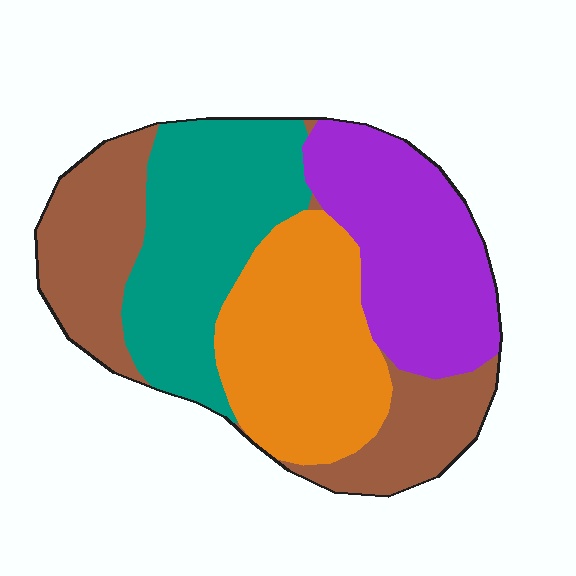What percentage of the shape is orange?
Orange covers around 25% of the shape.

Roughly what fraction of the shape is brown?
Brown takes up about one quarter (1/4) of the shape.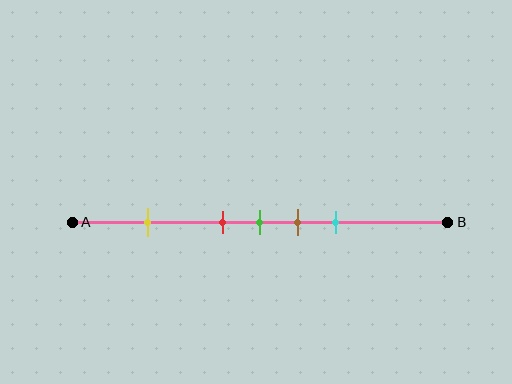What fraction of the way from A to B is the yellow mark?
The yellow mark is approximately 20% (0.2) of the way from A to B.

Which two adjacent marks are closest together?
The red and green marks are the closest adjacent pair.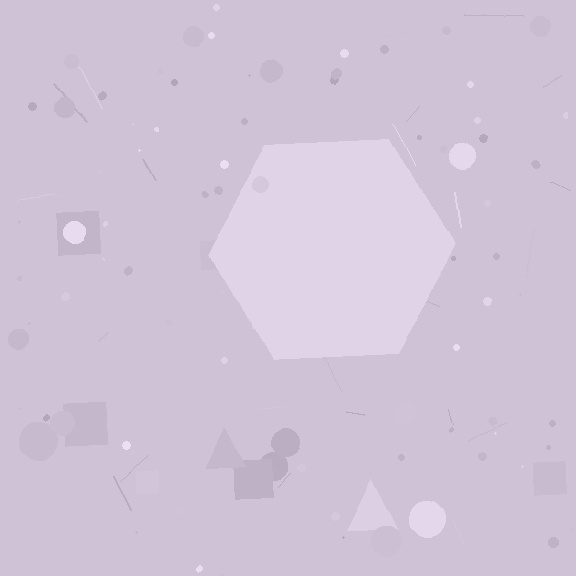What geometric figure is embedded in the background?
A hexagon is embedded in the background.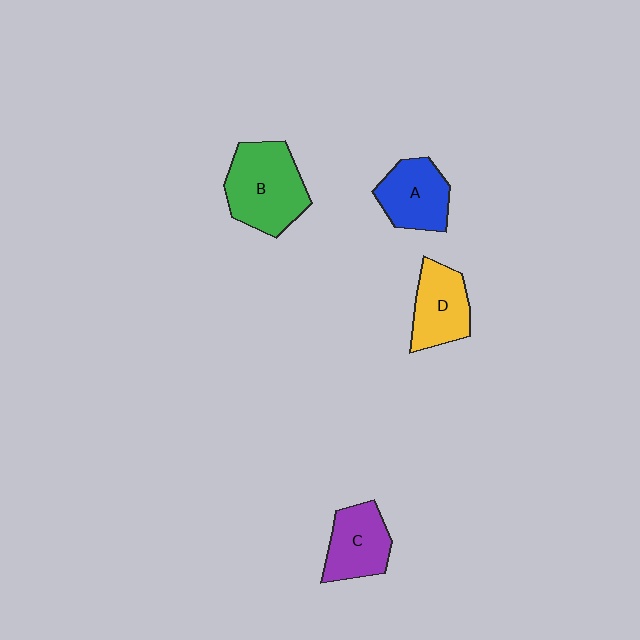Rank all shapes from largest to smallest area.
From largest to smallest: B (green), A (blue), D (yellow), C (purple).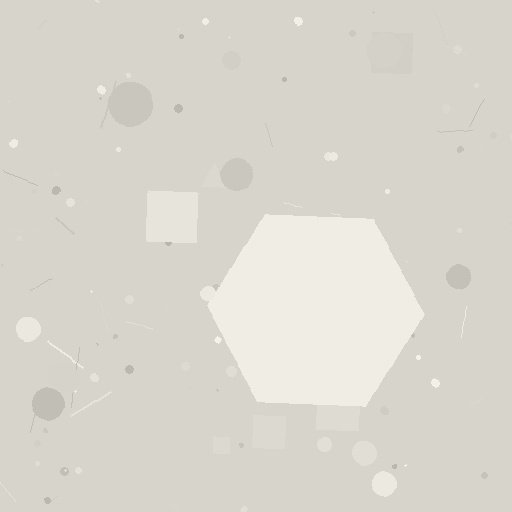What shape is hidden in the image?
A hexagon is hidden in the image.